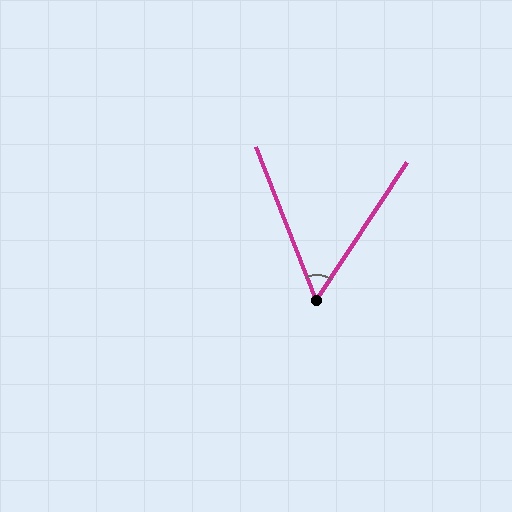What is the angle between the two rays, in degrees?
Approximately 55 degrees.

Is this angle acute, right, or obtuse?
It is acute.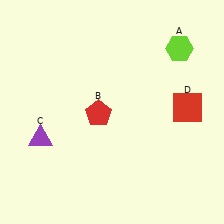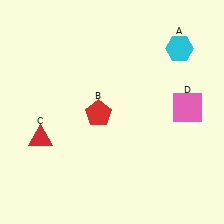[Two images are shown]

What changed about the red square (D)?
In Image 1, D is red. In Image 2, it changed to pink.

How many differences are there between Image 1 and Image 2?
There are 3 differences between the two images.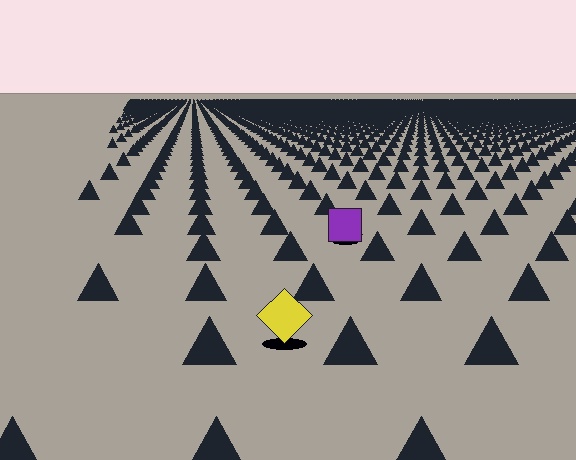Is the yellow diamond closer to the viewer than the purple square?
Yes. The yellow diamond is closer — you can tell from the texture gradient: the ground texture is coarser near it.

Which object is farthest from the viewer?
The purple square is farthest from the viewer. It appears smaller and the ground texture around it is denser.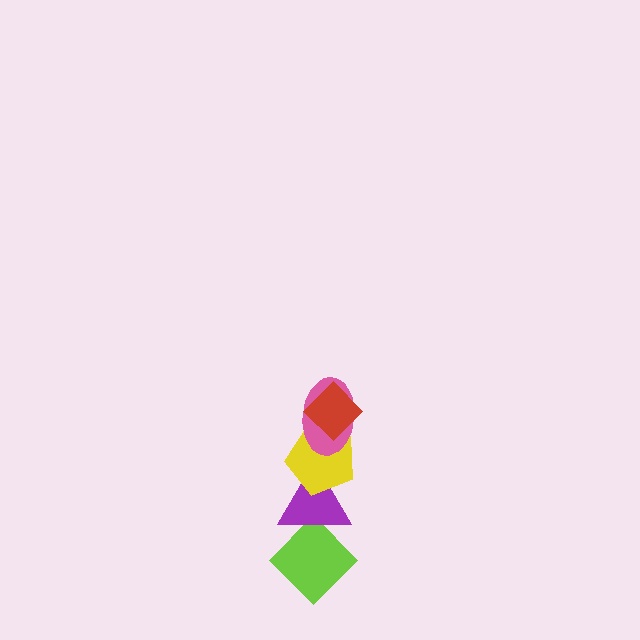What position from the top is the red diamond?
The red diamond is 1st from the top.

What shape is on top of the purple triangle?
The yellow pentagon is on top of the purple triangle.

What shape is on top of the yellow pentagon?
The pink ellipse is on top of the yellow pentagon.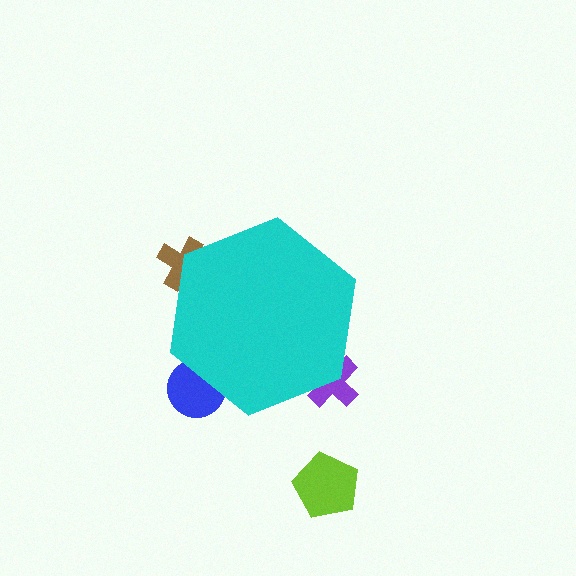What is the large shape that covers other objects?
A cyan hexagon.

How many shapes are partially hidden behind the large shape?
3 shapes are partially hidden.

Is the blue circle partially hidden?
Yes, the blue circle is partially hidden behind the cyan hexagon.